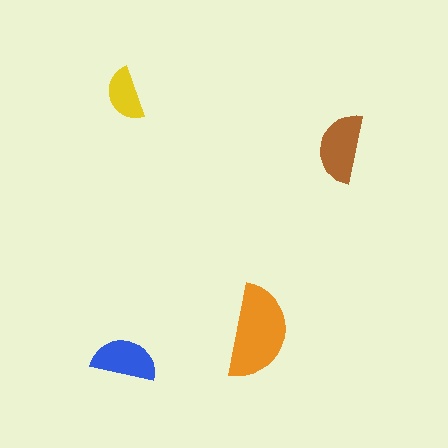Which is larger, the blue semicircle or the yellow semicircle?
The blue one.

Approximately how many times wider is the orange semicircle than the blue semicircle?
About 1.5 times wider.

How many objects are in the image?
There are 4 objects in the image.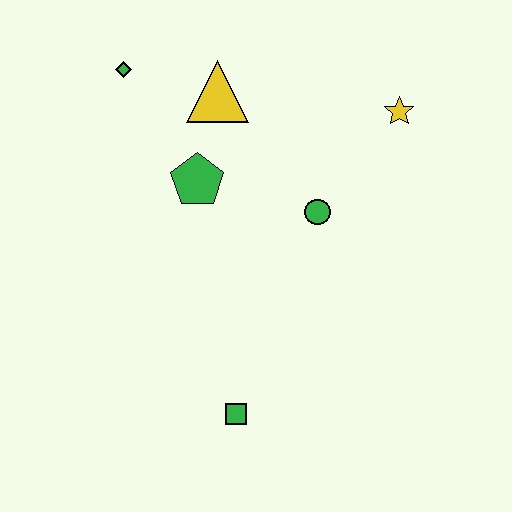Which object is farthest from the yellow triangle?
The green square is farthest from the yellow triangle.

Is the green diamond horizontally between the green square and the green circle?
No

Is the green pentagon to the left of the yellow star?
Yes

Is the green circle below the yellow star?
Yes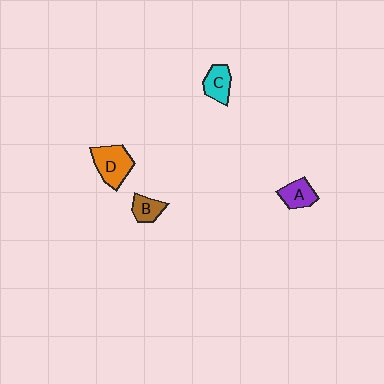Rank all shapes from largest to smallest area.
From largest to smallest: D (orange), C (cyan), A (purple), B (brown).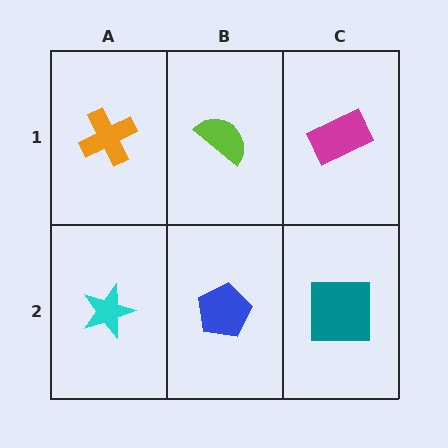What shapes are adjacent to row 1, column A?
A cyan star (row 2, column A), a lime semicircle (row 1, column B).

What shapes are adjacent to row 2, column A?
An orange cross (row 1, column A), a blue pentagon (row 2, column B).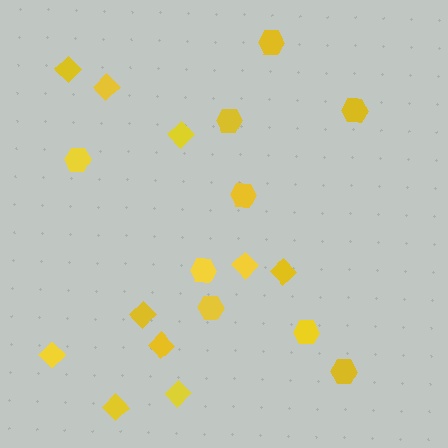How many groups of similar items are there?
There are 2 groups: one group of diamonds (10) and one group of hexagons (9).